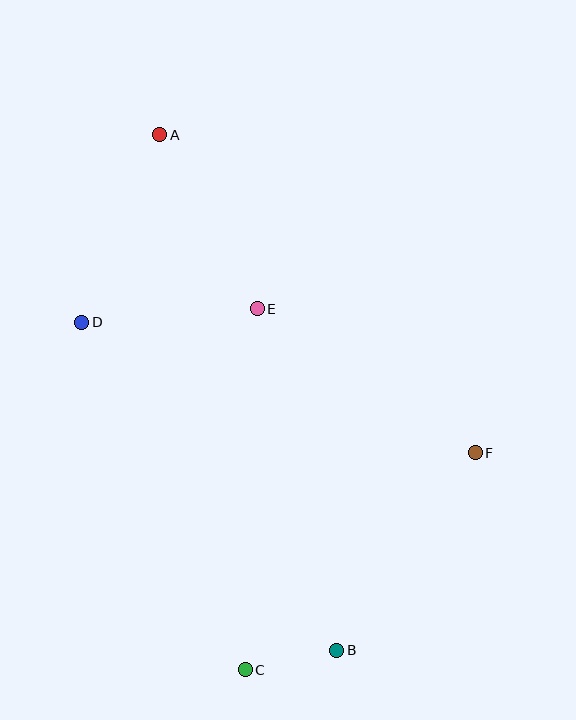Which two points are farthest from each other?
Points A and B are farthest from each other.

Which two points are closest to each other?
Points B and C are closest to each other.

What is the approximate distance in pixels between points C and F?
The distance between C and F is approximately 316 pixels.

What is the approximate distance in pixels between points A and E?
The distance between A and E is approximately 199 pixels.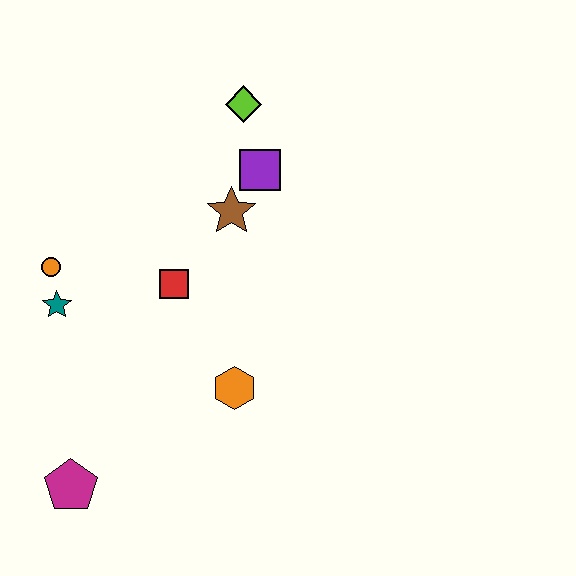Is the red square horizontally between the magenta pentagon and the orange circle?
No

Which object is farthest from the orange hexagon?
The lime diamond is farthest from the orange hexagon.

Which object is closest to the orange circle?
The teal star is closest to the orange circle.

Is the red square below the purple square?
Yes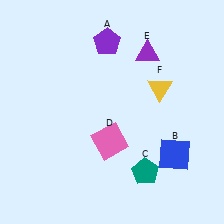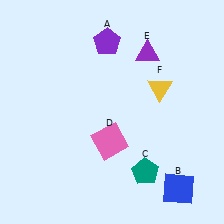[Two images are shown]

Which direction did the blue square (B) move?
The blue square (B) moved down.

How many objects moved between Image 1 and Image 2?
1 object moved between the two images.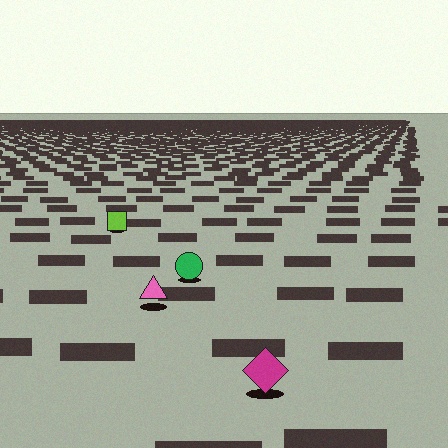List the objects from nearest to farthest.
From nearest to farthest: the magenta diamond, the pink triangle, the green circle, the lime square.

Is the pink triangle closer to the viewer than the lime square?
Yes. The pink triangle is closer — you can tell from the texture gradient: the ground texture is coarser near it.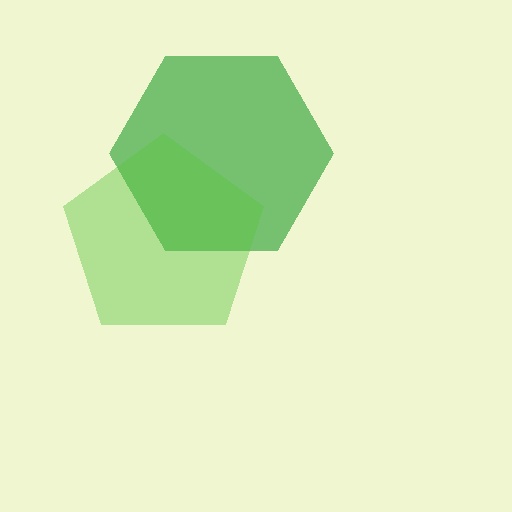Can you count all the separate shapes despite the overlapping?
Yes, there are 2 separate shapes.